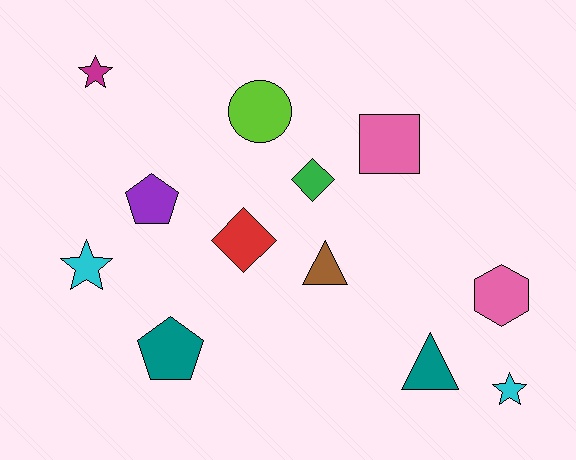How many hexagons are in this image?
There is 1 hexagon.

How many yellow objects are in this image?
There are no yellow objects.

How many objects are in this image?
There are 12 objects.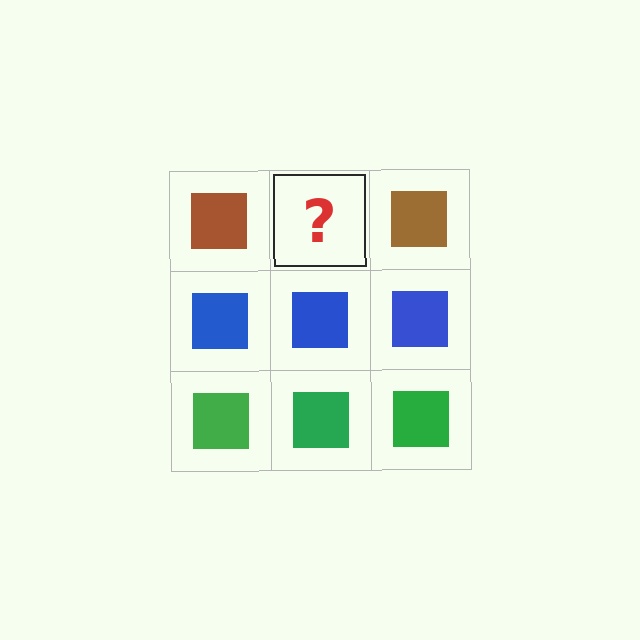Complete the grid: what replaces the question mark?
The question mark should be replaced with a brown square.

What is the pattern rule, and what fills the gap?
The rule is that each row has a consistent color. The gap should be filled with a brown square.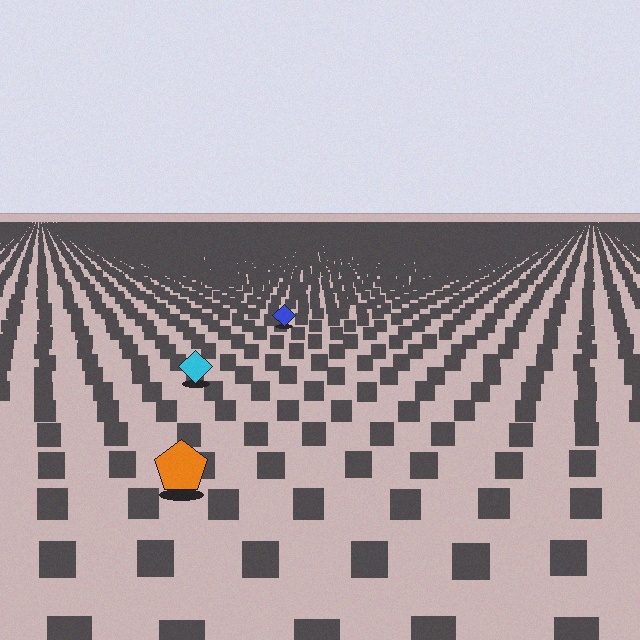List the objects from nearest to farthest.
From nearest to farthest: the orange pentagon, the cyan diamond, the blue diamond.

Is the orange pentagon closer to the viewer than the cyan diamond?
Yes. The orange pentagon is closer — you can tell from the texture gradient: the ground texture is coarser near it.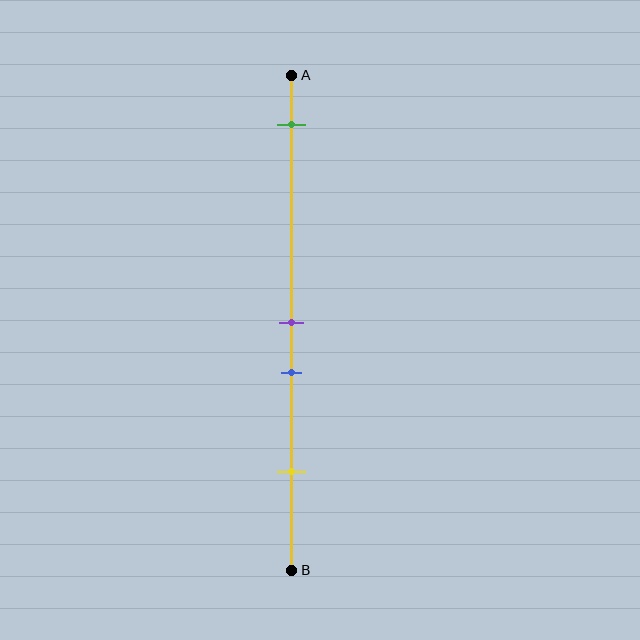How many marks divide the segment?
There are 4 marks dividing the segment.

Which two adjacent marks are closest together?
The purple and blue marks are the closest adjacent pair.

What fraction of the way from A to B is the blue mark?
The blue mark is approximately 60% (0.6) of the way from A to B.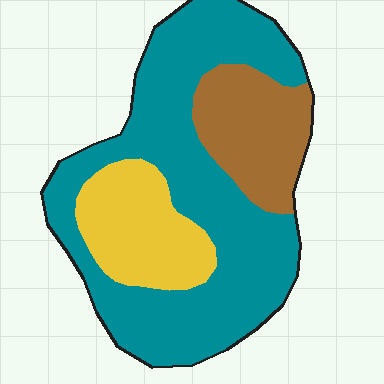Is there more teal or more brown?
Teal.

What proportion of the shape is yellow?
Yellow covers around 20% of the shape.